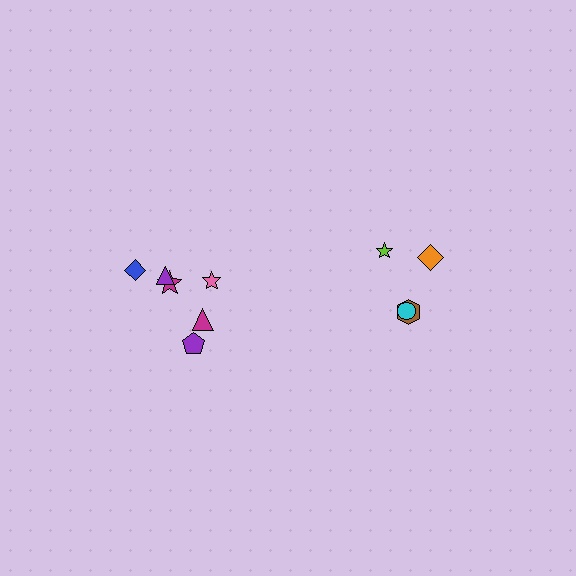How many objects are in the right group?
There are 4 objects.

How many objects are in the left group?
There are 6 objects.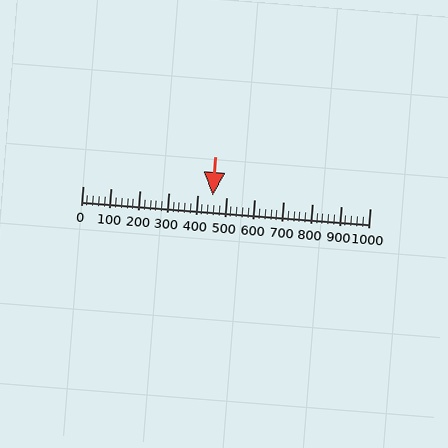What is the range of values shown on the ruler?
The ruler shows values from 0 to 1000.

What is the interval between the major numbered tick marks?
The major tick marks are spaced 100 units apart.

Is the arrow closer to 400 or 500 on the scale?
The arrow is closer to 500.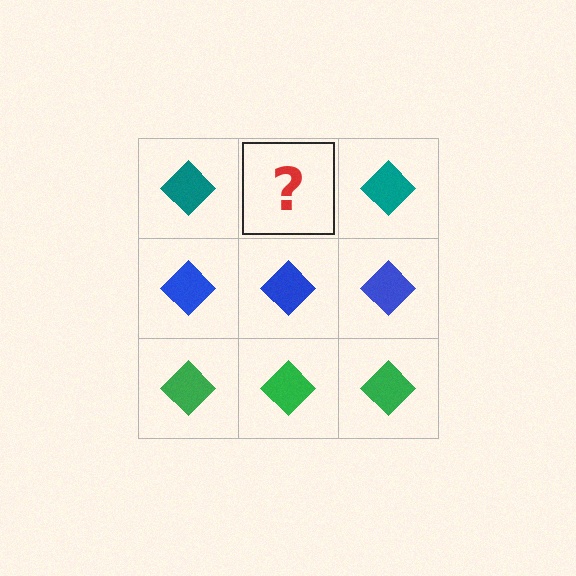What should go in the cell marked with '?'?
The missing cell should contain a teal diamond.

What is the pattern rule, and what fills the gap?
The rule is that each row has a consistent color. The gap should be filled with a teal diamond.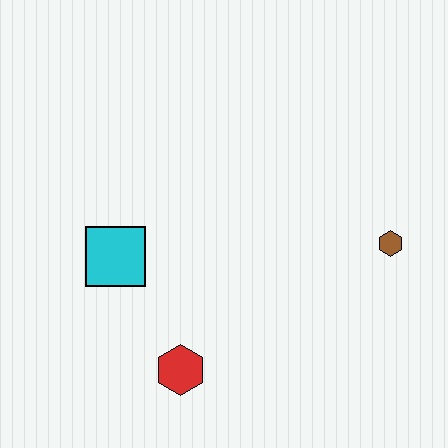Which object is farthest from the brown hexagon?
The cyan square is farthest from the brown hexagon.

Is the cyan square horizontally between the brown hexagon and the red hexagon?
No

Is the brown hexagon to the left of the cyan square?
No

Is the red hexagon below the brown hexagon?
Yes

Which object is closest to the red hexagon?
The cyan square is closest to the red hexagon.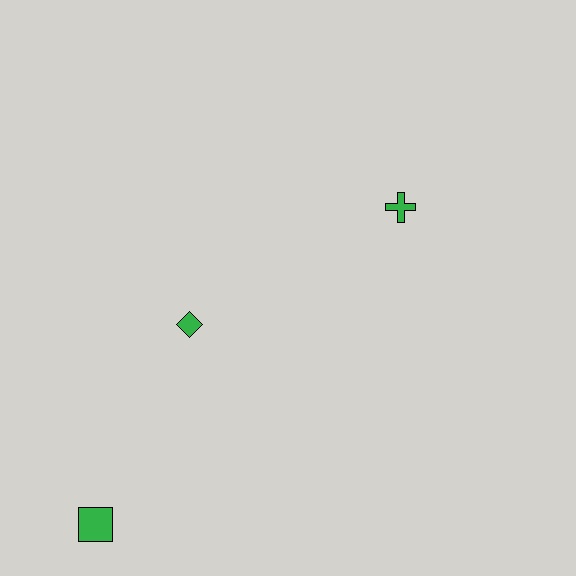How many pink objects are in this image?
There are no pink objects.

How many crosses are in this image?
There is 1 cross.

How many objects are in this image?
There are 3 objects.